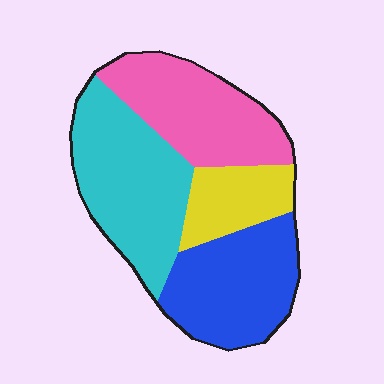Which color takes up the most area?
Cyan, at roughly 30%.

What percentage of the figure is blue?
Blue takes up about one quarter (1/4) of the figure.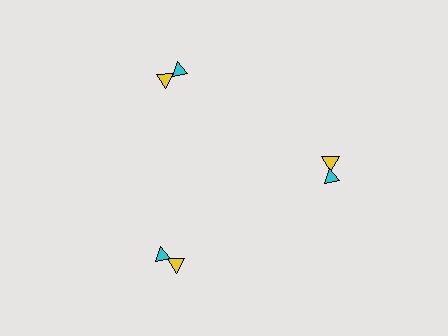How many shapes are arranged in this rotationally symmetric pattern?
There are 6 shapes, arranged in 3 groups of 2.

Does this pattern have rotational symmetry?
Yes, this pattern has 3-fold rotational symmetry. It looks the same after rotating 120 degrees around the center.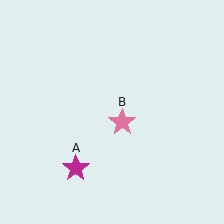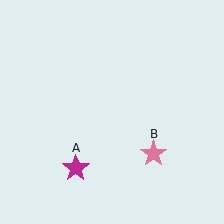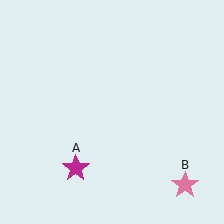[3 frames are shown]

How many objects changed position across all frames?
1 object changed position: pink star (object B).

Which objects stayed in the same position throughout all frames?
Magenta star (object A) remained stationary.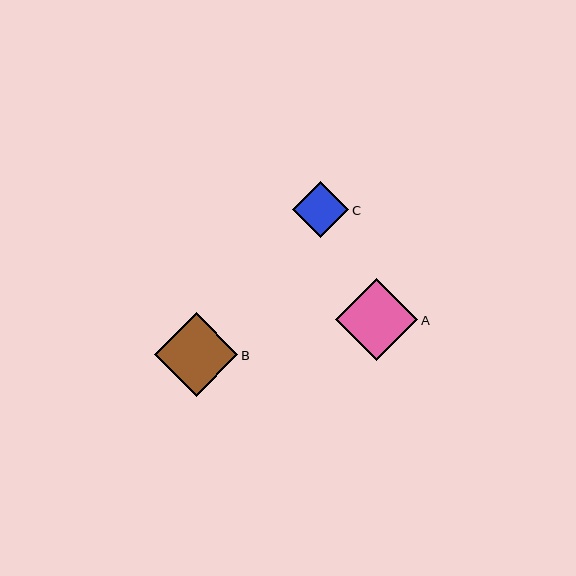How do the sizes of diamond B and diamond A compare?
Diamond B and diamond A are approximately the same size.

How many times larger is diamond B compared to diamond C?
Diamond B is approximately 1.5 times the size of diamond C.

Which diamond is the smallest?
Diamond C is the smallest with a size of approximately 56 pixels.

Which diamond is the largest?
Diamond B is the largest with a size of approximately 84 pixels.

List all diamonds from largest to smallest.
From largest to smallest: B, A, C.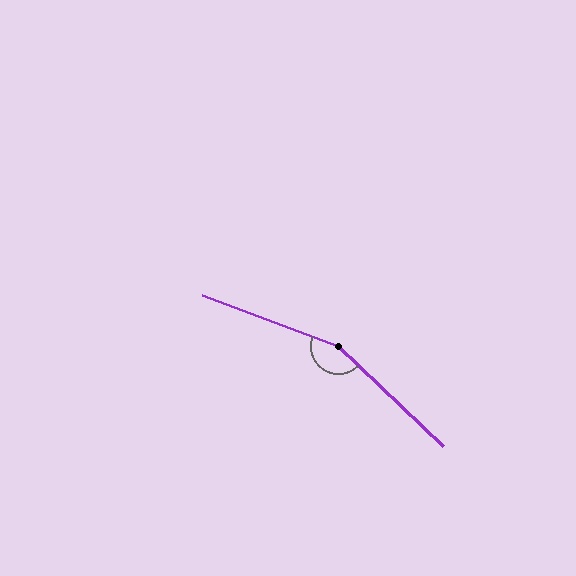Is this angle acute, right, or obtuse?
It is obtuse.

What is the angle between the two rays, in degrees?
Approximately 157 degrees.